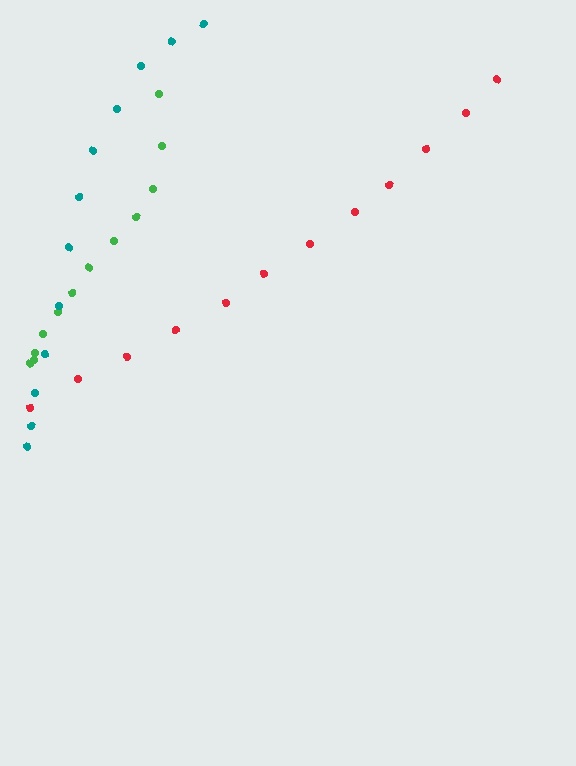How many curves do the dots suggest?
There are 3 distinct paths.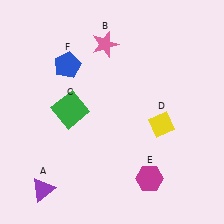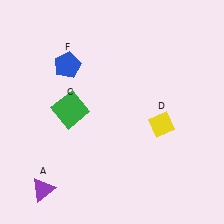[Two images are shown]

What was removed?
The magenta hexagon (E), the pink star (B) were removed in Image 2.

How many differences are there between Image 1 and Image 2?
There are 2 differences between the two images.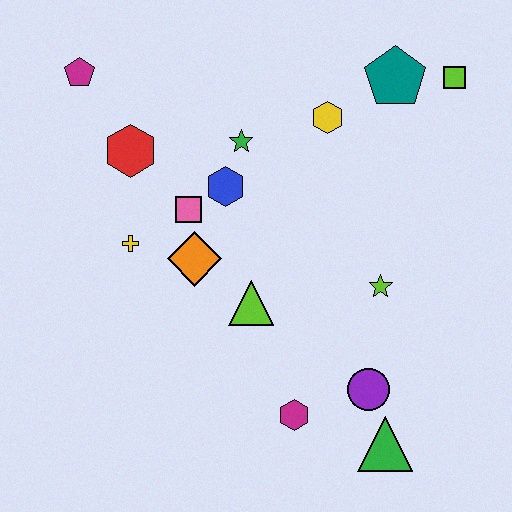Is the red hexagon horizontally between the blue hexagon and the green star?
No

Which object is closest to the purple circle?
The green triangle is closest to the purple circle.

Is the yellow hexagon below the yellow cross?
No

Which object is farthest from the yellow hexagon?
The green triangle is farthest from the yellow hexagon.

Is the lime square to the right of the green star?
Yes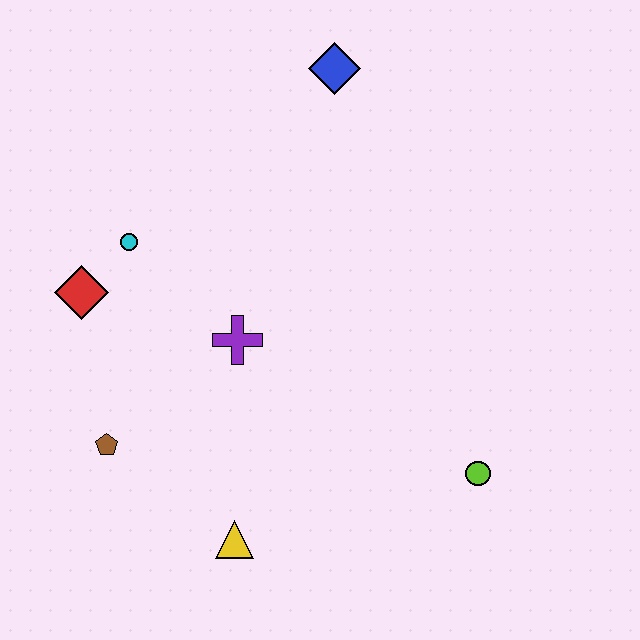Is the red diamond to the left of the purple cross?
Yes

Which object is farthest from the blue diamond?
The yellow triangle is farthest from the blue diamond.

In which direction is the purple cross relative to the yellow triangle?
The purple cross is above the yellow triangle.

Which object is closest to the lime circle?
The yellow triangle is closest to the lime circle.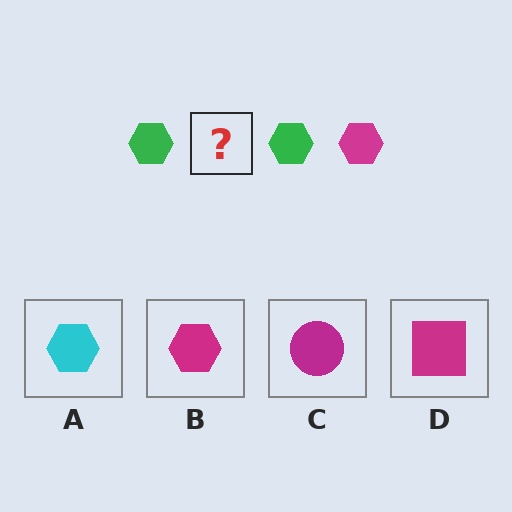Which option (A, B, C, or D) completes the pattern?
B.